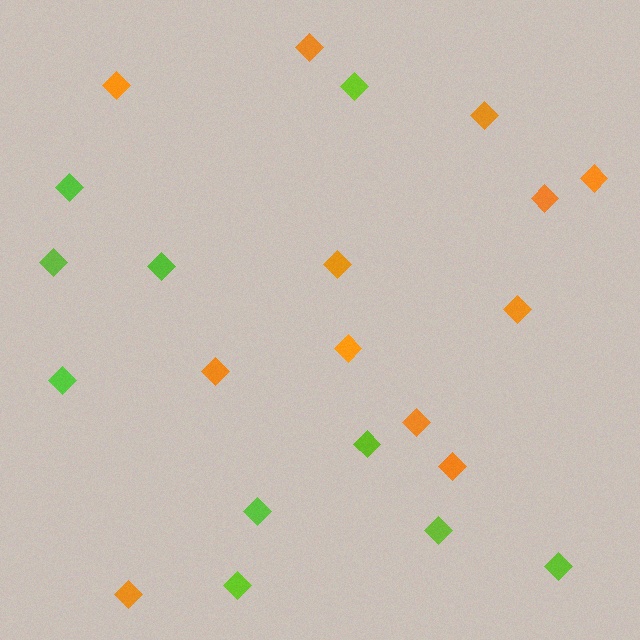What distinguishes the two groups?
There are 2 groups: one group of lime diamonds (10) and one group of orange diamonds (12).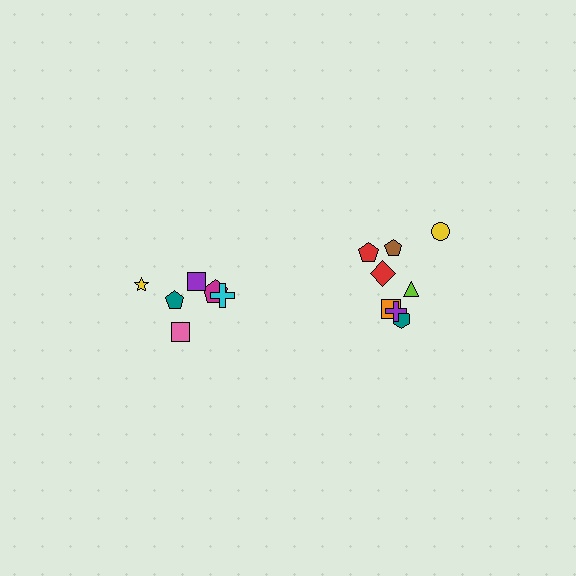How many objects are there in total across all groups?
There are 14 objects.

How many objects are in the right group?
There are 8 objects.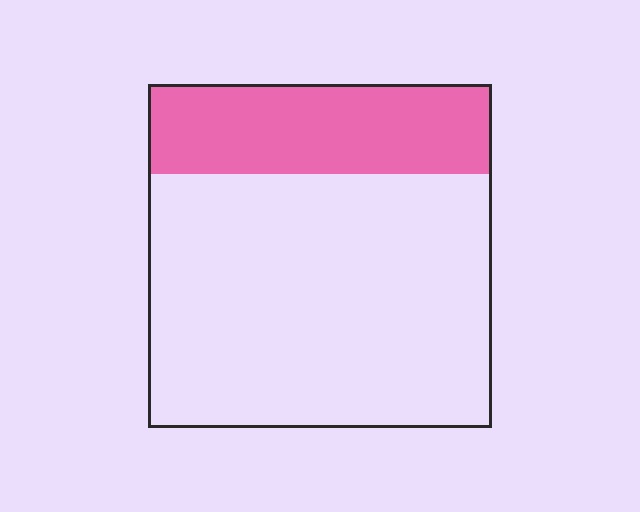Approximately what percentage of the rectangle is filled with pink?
Approximately 25%.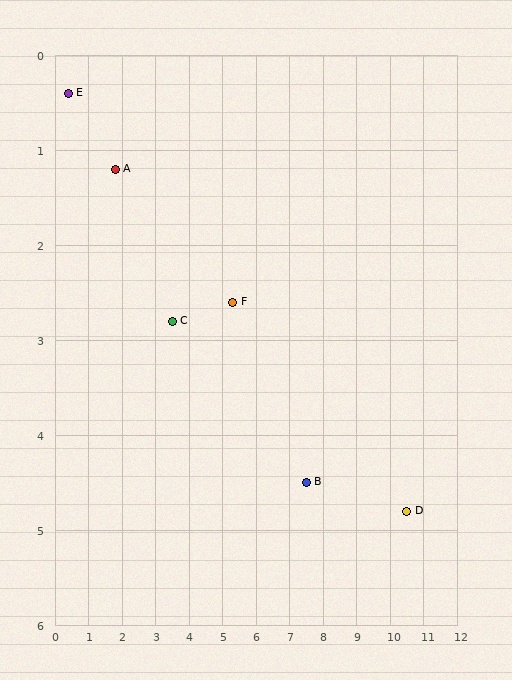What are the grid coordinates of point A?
Point A is at approximately (1.8, 1.2).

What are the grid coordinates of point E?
Point E is at approximately (0.4, 0.4).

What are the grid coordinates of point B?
Point B is at approximately (7.5, 4.5).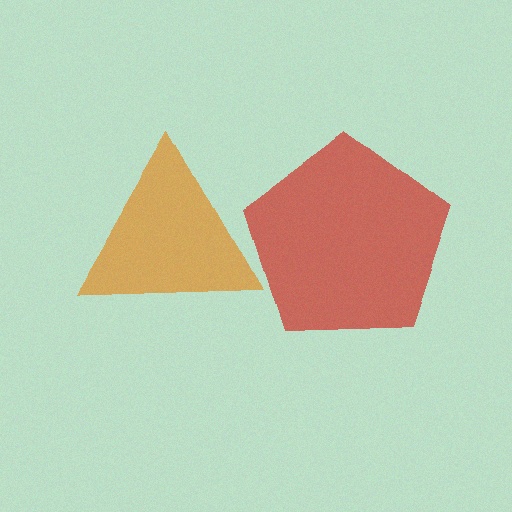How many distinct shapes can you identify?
There are 2 distinct shapes: an orange triangle, a red pentagon.